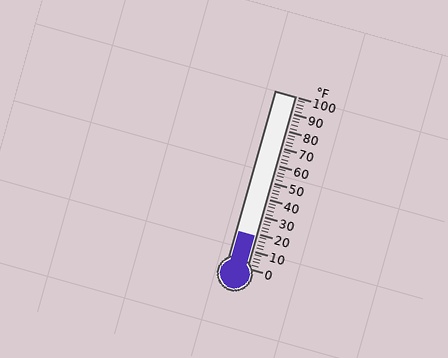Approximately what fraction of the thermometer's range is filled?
The thermometer is filled to approximately 20% of its range.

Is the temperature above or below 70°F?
The temperature is below 70°F.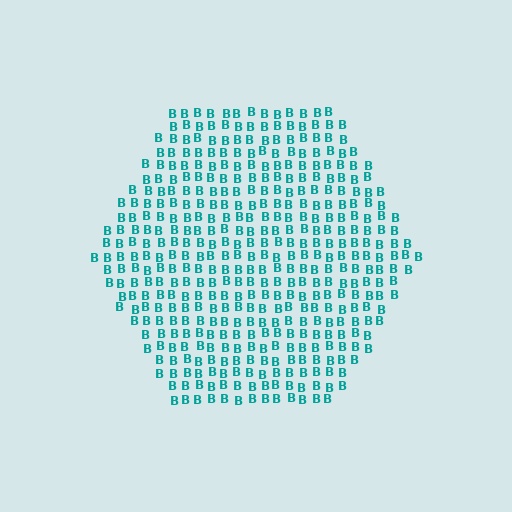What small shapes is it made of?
It is made of small letter B's.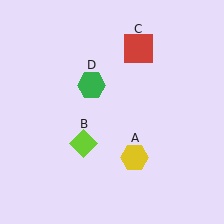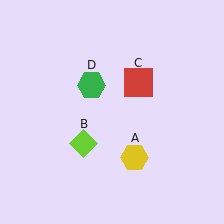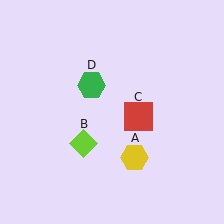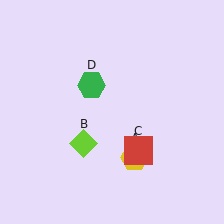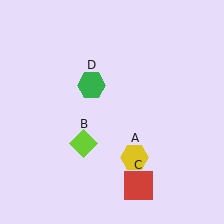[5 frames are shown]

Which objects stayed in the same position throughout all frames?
Yellow hexagon (object A) and lime diamond (object B) and green hexagon (object D) remained stationary.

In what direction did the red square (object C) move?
The red square (object C) moved down.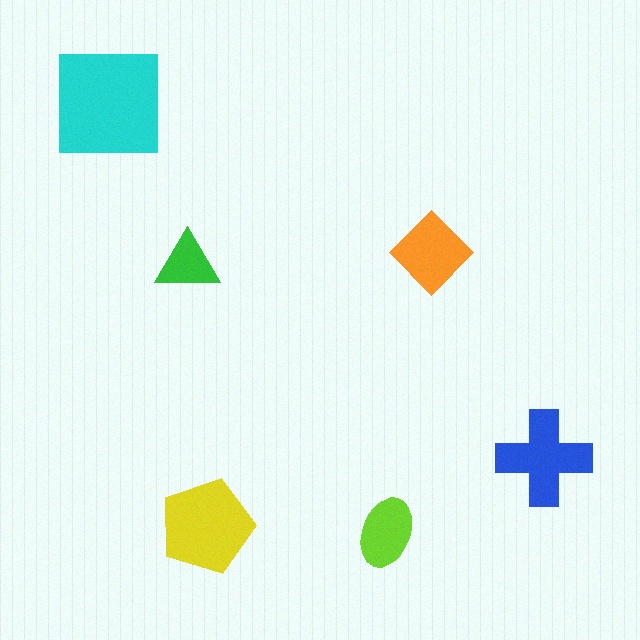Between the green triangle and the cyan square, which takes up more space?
The cyan square.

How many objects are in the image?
There are 6 objects in the image.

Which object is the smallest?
The green triangle.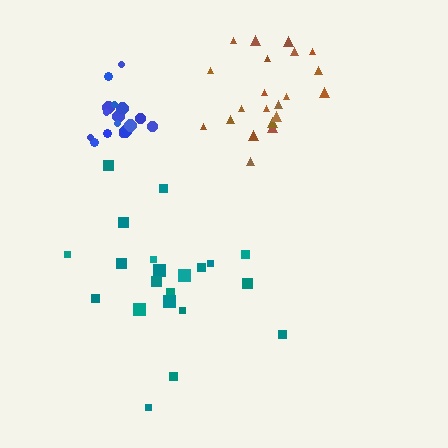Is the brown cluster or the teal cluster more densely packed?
Brown.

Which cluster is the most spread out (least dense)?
Teal.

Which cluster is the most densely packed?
Blue.